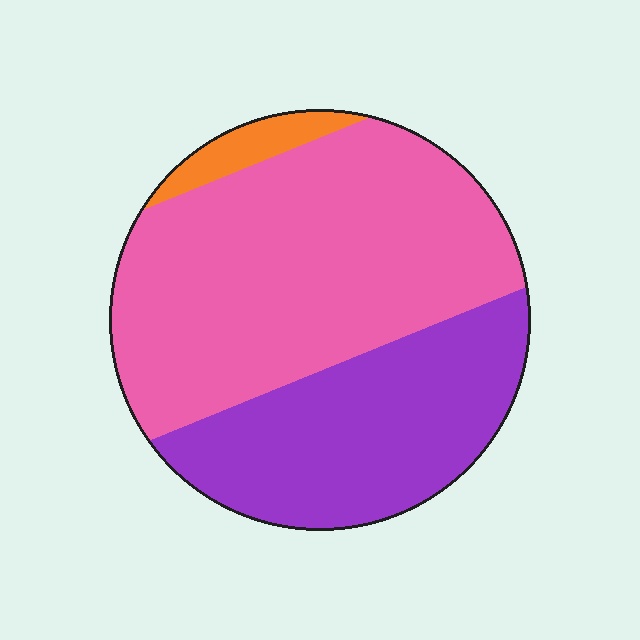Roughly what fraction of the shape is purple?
Purple takes up about three eighths (3/8) of the shape.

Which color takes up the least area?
Orange, at roughly 5%.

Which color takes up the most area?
Pink, at roughly 60%.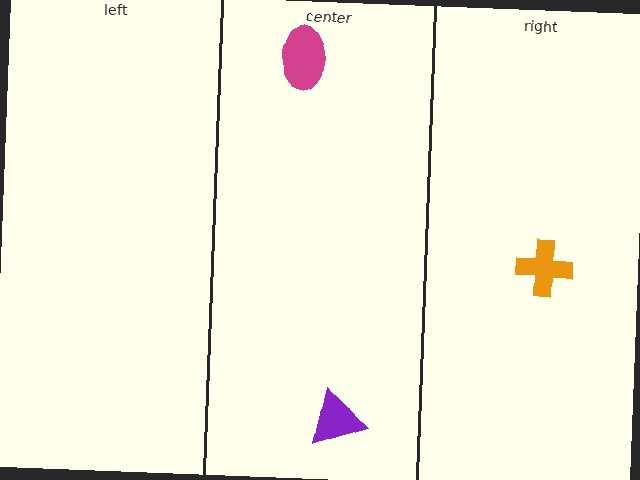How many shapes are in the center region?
2.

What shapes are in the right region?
The orange cross.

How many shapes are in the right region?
1.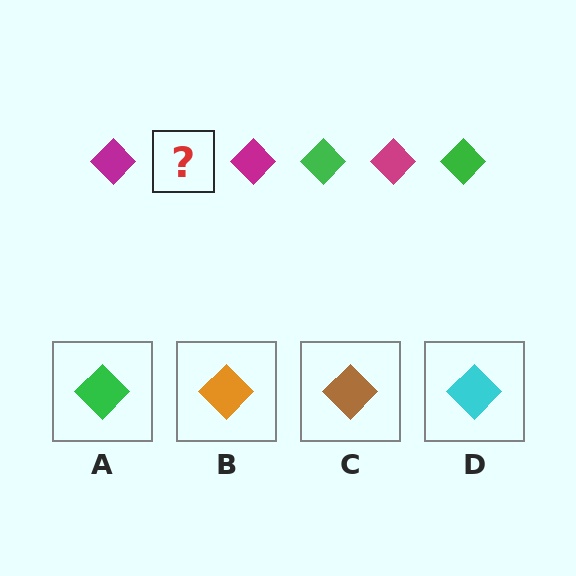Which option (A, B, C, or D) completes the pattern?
A.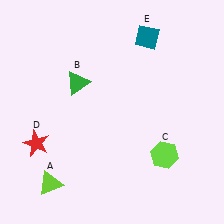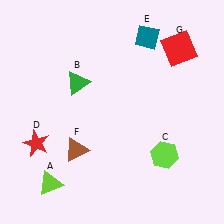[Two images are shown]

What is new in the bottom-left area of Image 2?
A brown triangle (F) was added in the bottom-left area of Image 2.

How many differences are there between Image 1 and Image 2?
There are 2 differences between the two images.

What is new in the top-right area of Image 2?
A red square (G) was added in the top-right area of Image 2.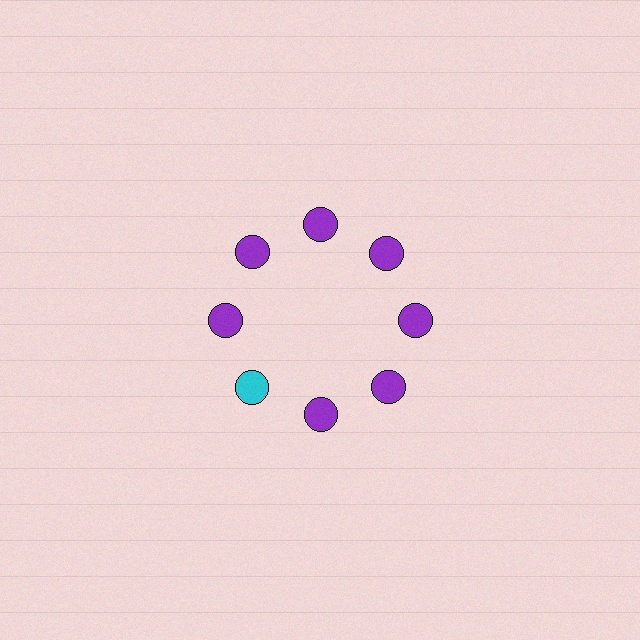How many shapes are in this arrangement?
There are 8 shapes arranged in a ring pattern.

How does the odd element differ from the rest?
It has a different color: cyan instead of purple.